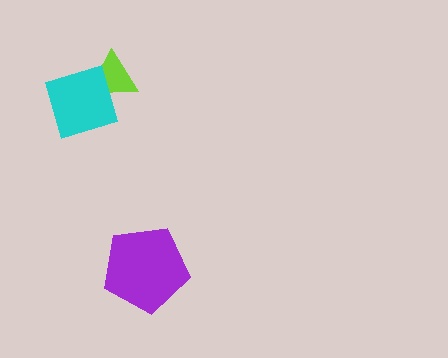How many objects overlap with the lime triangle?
1 object overlaps with the lime triangle.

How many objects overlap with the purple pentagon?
0 objects overlap with the purple pentagon.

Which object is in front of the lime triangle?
The cyan diamond is in front of the lime triangle.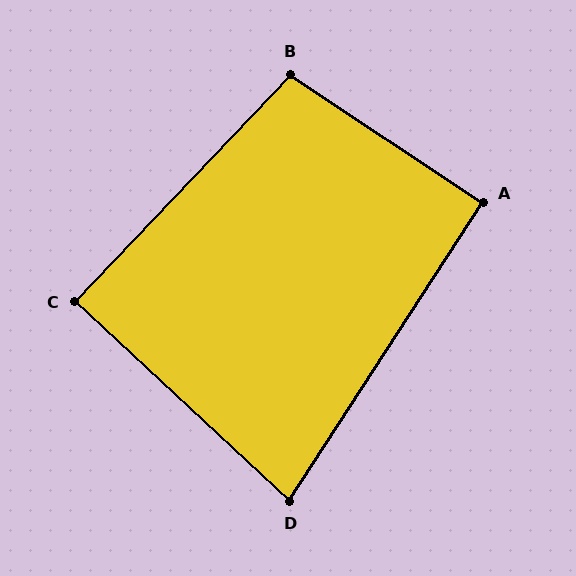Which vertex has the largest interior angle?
B, at approximately 100 degrees.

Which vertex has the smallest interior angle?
D, at approximately 80 degrees.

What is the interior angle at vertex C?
Approximately 90 degrees (approximately right).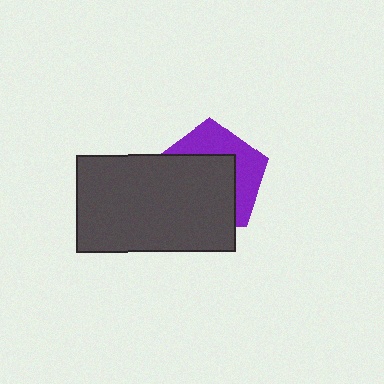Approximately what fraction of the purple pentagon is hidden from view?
Roughly 60% of the purple pentagon is hidden behind the dark gray rectangle.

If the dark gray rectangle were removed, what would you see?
You would see the complete purple pentagon.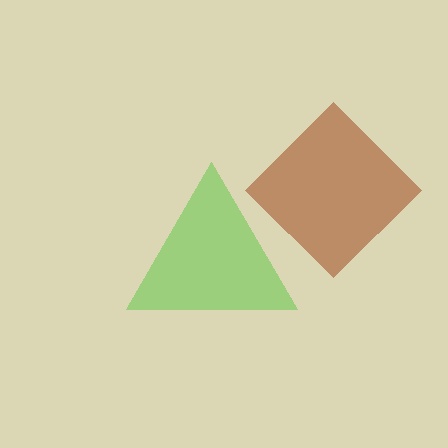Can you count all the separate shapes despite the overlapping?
Yes, there are 2 separate shapes.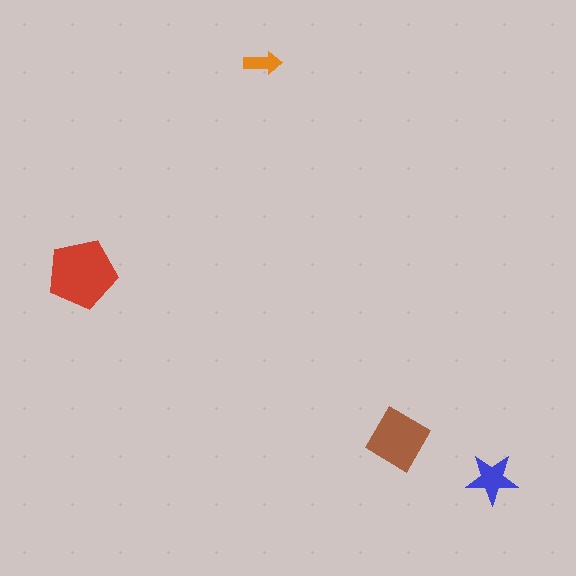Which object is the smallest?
The orange arrow.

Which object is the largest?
The red pentagon.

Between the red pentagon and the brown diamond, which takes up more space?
The red pentagon.